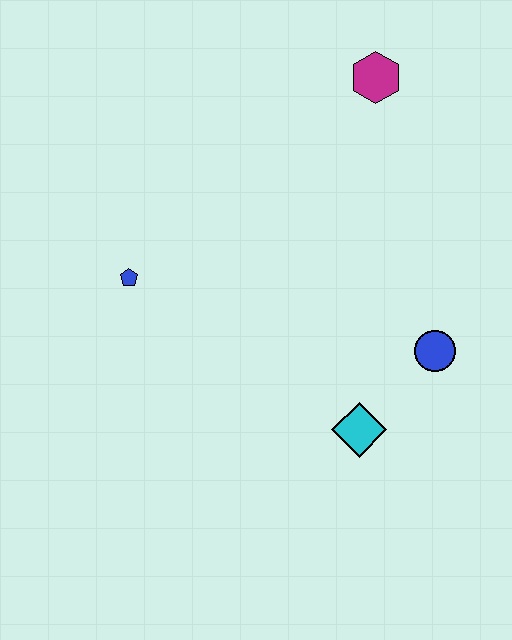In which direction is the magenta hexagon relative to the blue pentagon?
The magenta hexagon is to the right of the blue pentagon.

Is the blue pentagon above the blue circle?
Yes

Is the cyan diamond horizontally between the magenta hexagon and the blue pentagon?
Yes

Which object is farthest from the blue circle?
The blue pentagon is farthest from the blue circle.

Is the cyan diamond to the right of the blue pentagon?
Yes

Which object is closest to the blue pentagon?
The cyan diamond is closest to the blue pentagon.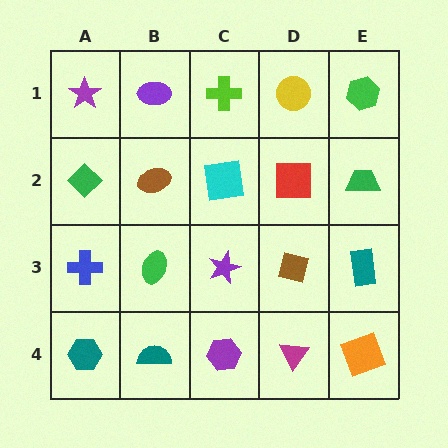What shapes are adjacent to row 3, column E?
A green trapezoid (row 2, column E), an orange square (row 4, column E), a brown square (row 3, column D).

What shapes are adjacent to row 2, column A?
A purple star (row 1, column A), a blue cross (row 3, column A), a brown ellipse (row 2, column B).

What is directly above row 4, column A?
A blue cross.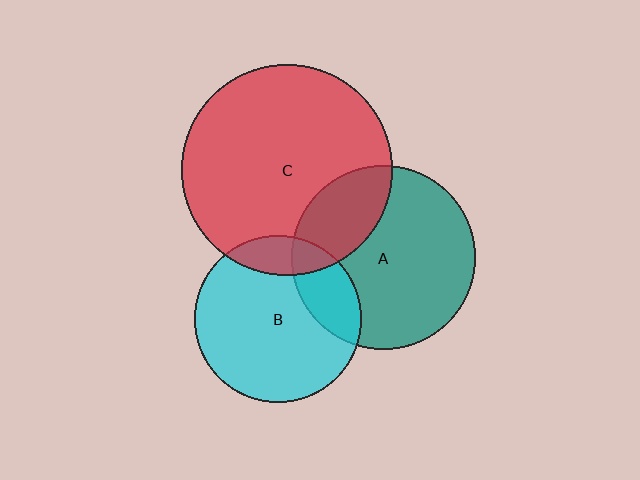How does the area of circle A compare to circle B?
Approximately 1.2 times.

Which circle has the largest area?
Circle C (red).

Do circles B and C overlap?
Yes.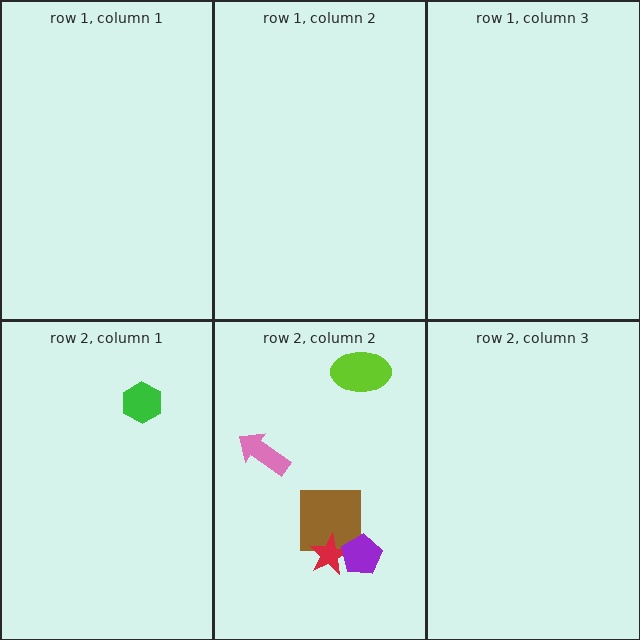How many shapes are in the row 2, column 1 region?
1.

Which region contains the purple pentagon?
The row 2, column 2 region.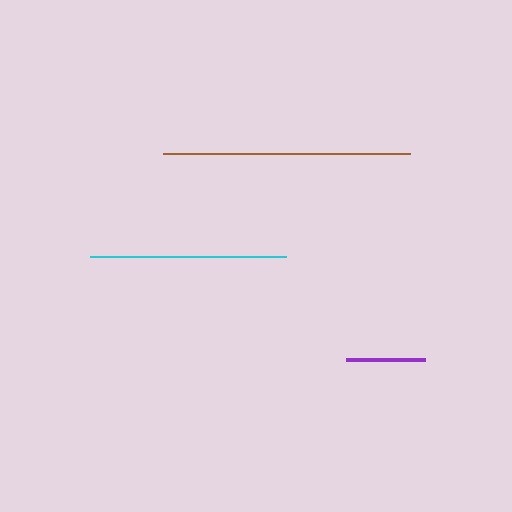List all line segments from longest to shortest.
From longest to shortest: brown, cyan, purple.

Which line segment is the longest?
The brown line is the longest at approximately 247 pixels.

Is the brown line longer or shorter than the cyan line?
The brown line is longer than the cyan line.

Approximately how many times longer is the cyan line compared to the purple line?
The cyan line is approximately 2.5 times the length of the purple line.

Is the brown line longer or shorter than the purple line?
The brown line is longer than the purple line.